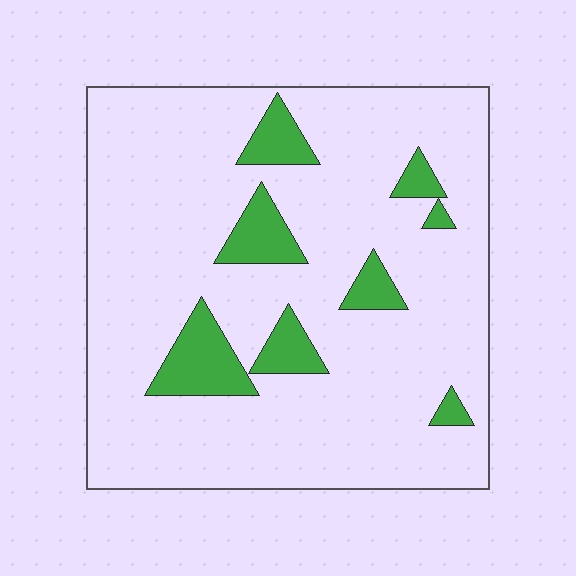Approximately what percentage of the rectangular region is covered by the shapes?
Approximately 15%.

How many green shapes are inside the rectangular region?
8.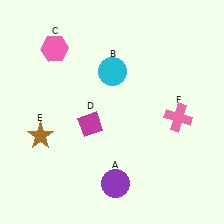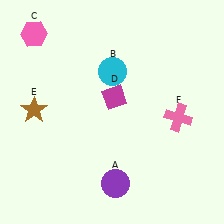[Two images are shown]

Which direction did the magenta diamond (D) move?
The magenta diamond (D) moved up.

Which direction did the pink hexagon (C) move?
The pink hexagon (C) moved left.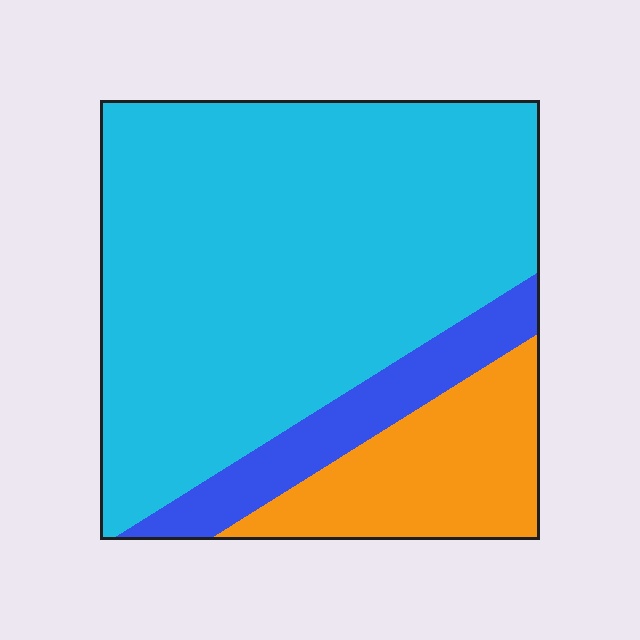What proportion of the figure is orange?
Orange covers around 20% of the figure.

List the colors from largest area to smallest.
From largest to smallest: cyan, orange, blue.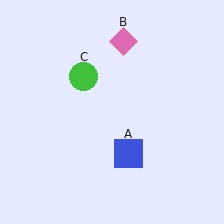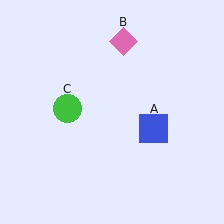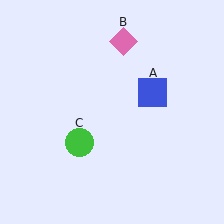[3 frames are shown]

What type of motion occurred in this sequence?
The blue square (object A), green circle (object C) rotated counterclockwise around the center of the scene.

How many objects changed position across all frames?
2 objects changed position: blue square (object A), green circle (object C).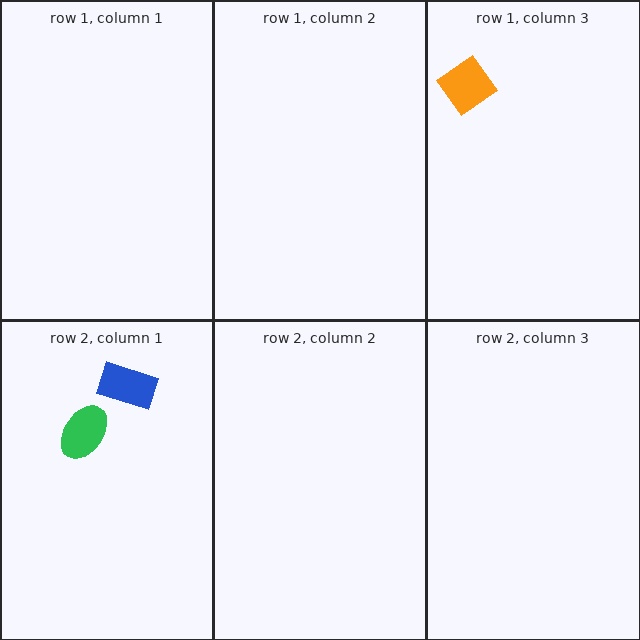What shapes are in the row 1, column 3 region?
The orange diamond.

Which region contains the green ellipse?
The row 2, column 1 region.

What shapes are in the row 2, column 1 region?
The blue rectangle, the green ellipse.